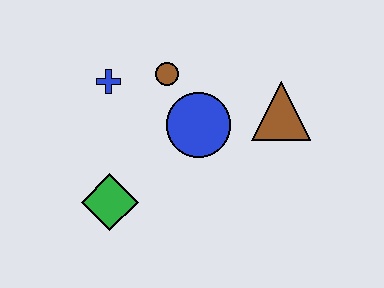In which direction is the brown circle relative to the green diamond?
The brown circle is above the green diamond.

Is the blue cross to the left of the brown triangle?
Yes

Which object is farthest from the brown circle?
The green diamond is farthest from the brown circle.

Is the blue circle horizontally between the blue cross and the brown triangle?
Yes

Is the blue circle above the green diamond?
Yes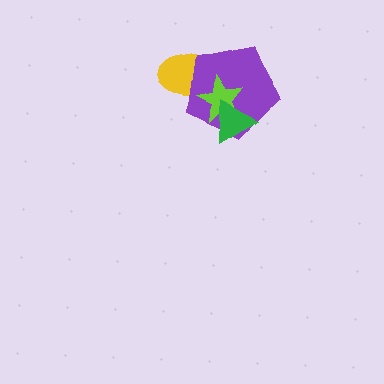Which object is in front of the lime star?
The green triangle is in front of the lime star.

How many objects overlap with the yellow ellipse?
2 objects overlap with the yellow ellipse.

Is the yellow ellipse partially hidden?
Yes, it is partially covered by another shape.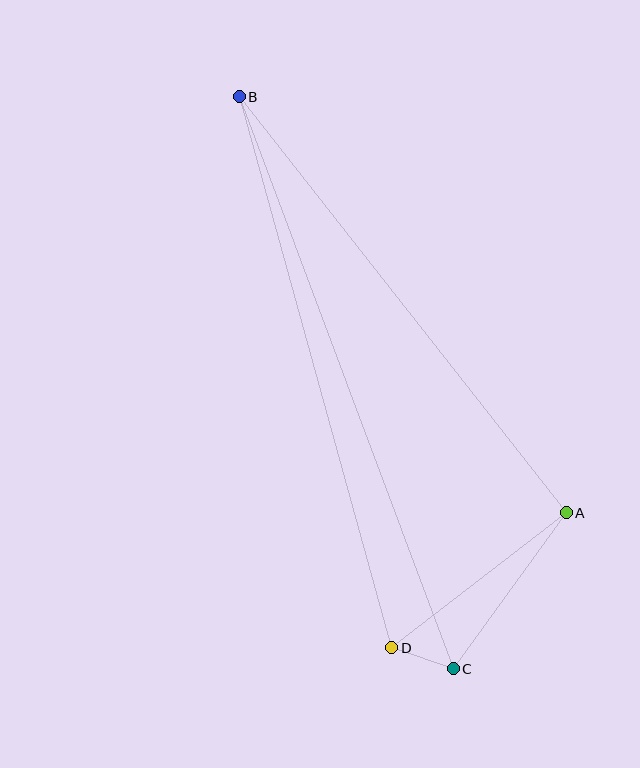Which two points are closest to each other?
Points C and D are closest to each other.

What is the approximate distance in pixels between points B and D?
The distance between B and D is approximately 571 pixels.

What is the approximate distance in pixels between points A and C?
The distance between A and C is approximately 193 pixels.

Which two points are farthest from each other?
Points B and C are farthest from each other.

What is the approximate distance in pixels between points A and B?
The distance between A and B is approximately 529 pixels.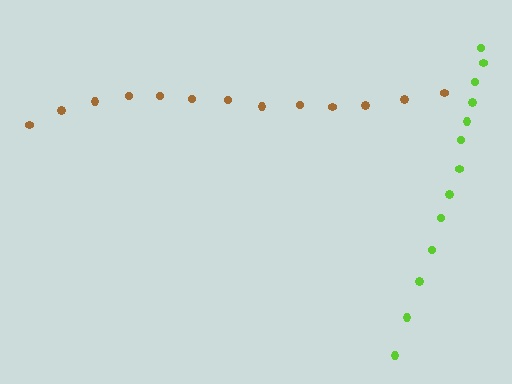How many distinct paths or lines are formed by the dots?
There are 2 distinct paths.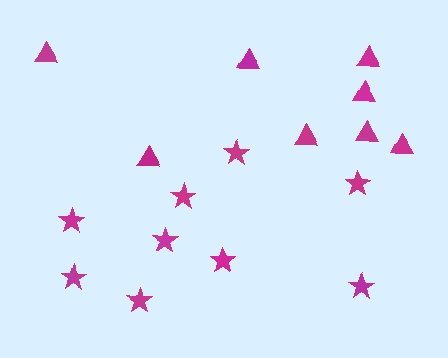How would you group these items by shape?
There are 2 groups: one group of stars (9) and one group of triangles (8).